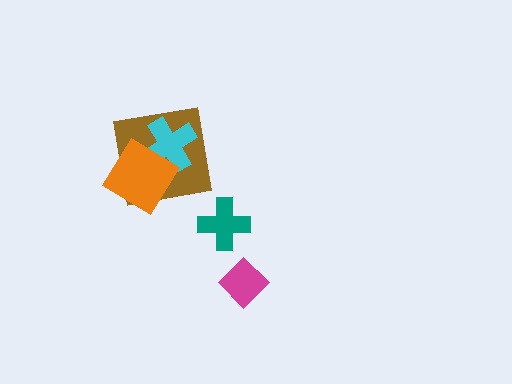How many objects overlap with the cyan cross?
2 objects overlap with the cyan cross.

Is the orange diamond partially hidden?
No, no other shape covers it.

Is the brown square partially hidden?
Yes, it is partially covered by another shape.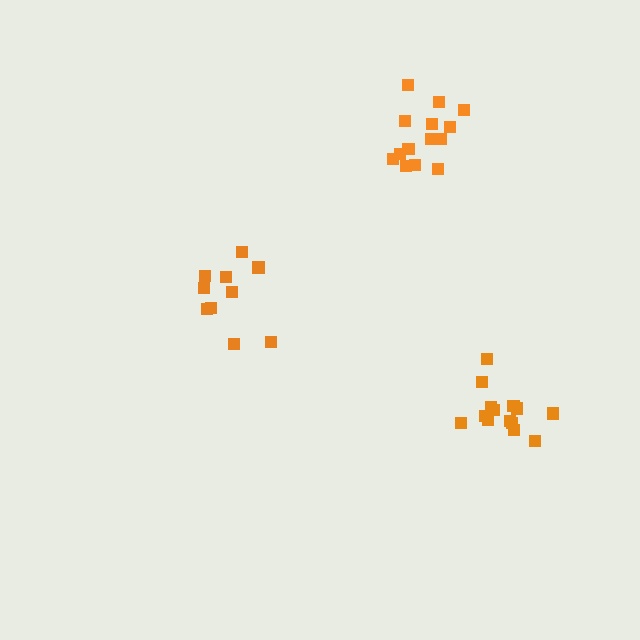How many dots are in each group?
Group 1: 14 dots, Group 2: 10 dots, Group 3: 14 dots (38 total).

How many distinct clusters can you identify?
There are 3 distinct clusters.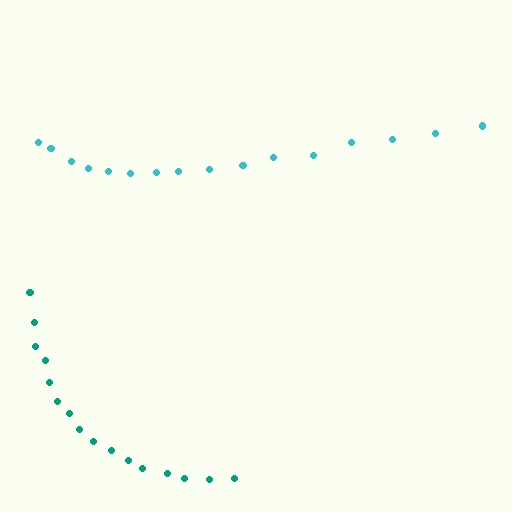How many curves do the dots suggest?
There are 2 distinct paths.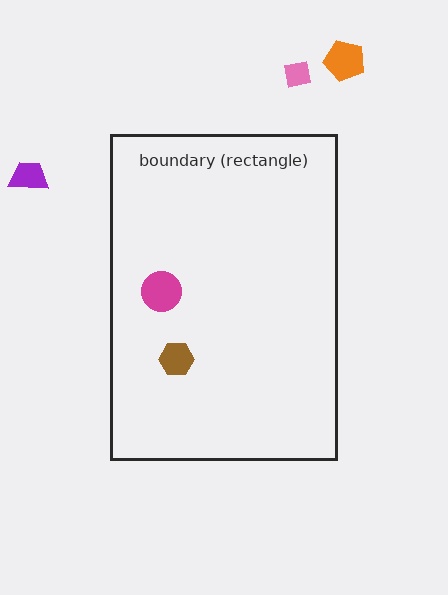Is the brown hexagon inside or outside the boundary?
Inside.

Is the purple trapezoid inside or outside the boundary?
Outside.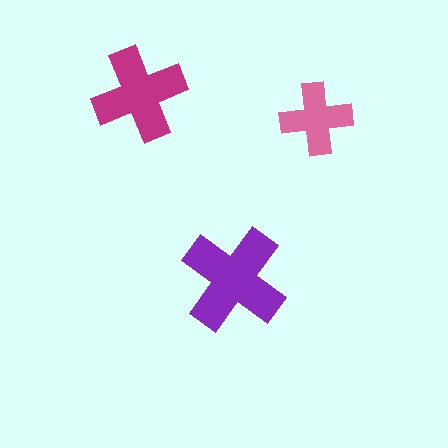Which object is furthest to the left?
The magenta cross is leftmost.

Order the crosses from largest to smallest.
the purple one, the magenta one, the pink one.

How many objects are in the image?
There are 3 objects in the image.